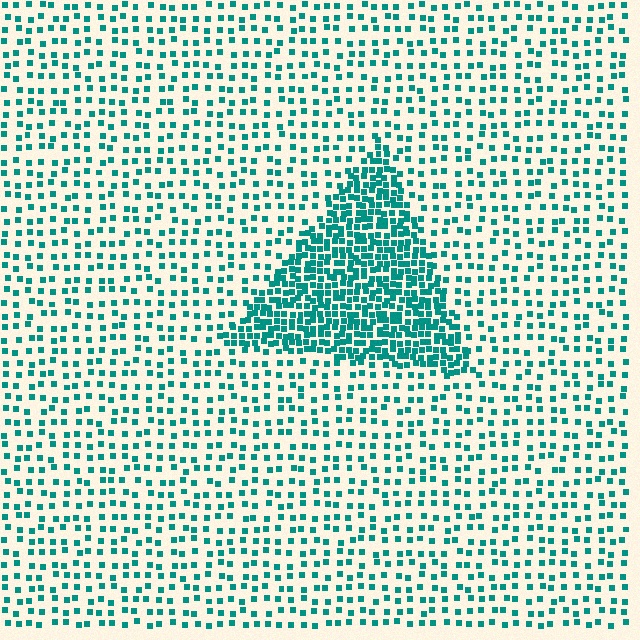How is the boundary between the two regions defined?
The boundary is defined by a change in element density (approximately 2.7x ratio). All elements are the same color, size, and shape.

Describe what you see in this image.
The image contains small teal elements arranged at two different densities. A triangle-shaped region is visible where the elements are more densely packed than the surrounding area.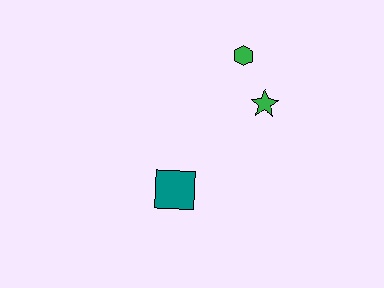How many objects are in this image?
There are 3 objects.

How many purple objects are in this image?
There are no purple objects.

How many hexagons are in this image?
There is 1 hexagon.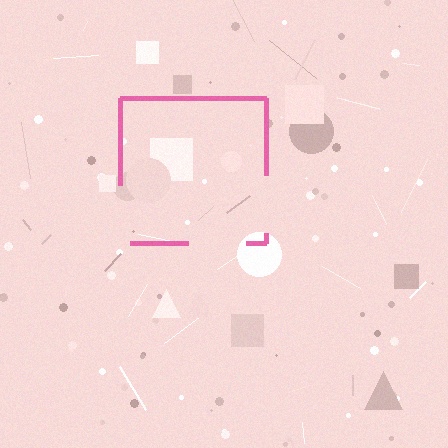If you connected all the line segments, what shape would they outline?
They would outline a square.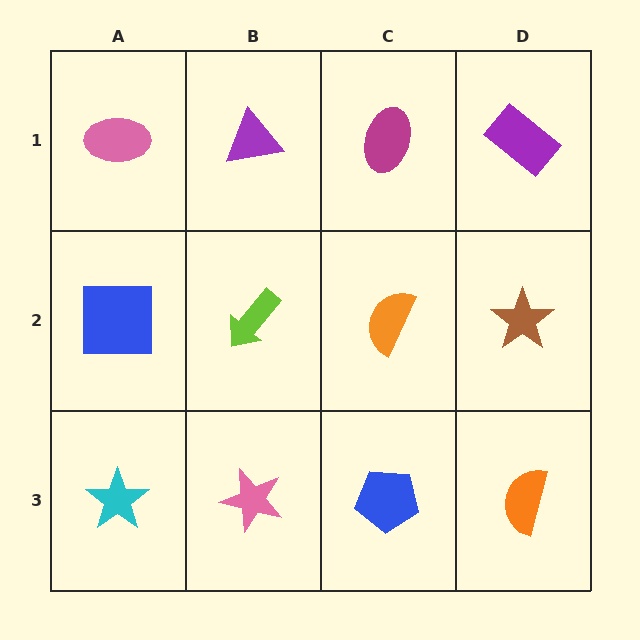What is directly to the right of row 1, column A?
A purple triangle.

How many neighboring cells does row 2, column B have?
4.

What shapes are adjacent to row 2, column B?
A purple triangle (row 1, column B), a pink star (row 3, column B), a blue square (row 2, column A), an orange semicircle (row 2, column C).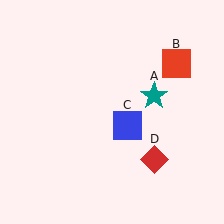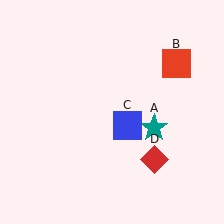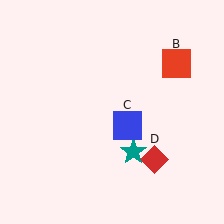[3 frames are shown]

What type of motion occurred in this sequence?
The teal star (object A) rotated clockwise around the center of the scene.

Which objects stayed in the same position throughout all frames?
Red square (object B) and blue square (object C) and red diamond (object D) remained stationary.